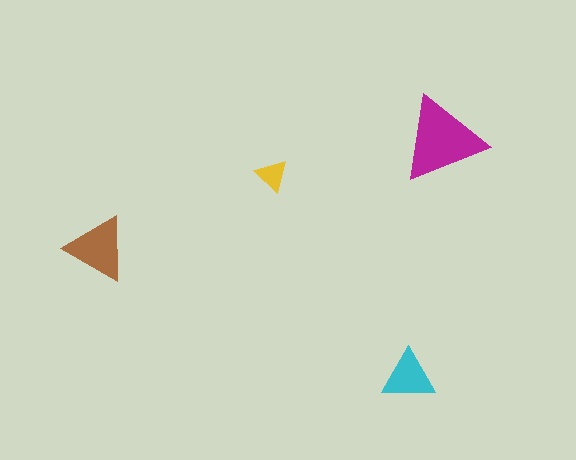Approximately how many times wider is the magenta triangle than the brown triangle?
About 1.5 times wider.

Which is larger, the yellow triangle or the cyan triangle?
The cyan one.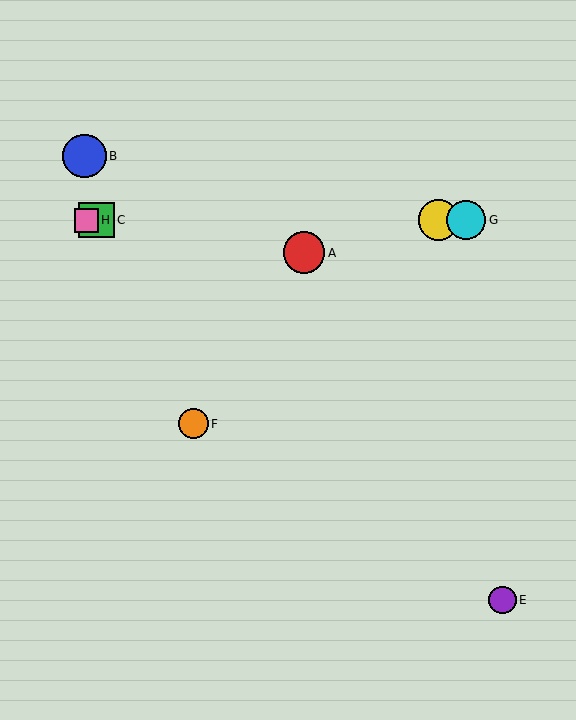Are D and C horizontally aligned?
Yes, both are at y≈220.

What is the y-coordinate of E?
Object E is at y≈600.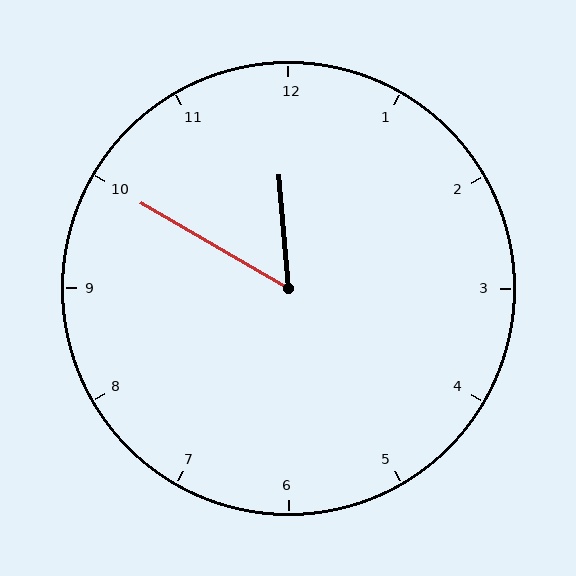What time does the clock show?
11:50.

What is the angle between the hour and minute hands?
Approximately 55 degrees.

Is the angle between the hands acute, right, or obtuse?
It is acute.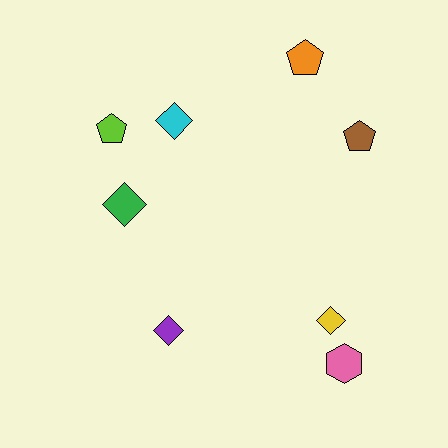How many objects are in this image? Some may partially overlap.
There are 8 objects.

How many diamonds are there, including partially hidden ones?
There are 4 diamonds.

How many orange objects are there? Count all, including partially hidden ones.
There is 1 orange object.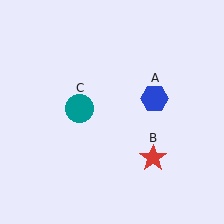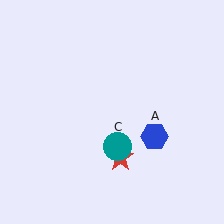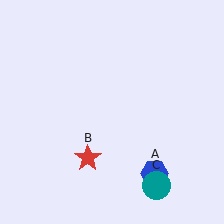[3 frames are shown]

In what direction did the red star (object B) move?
The red star (object B) moved left.